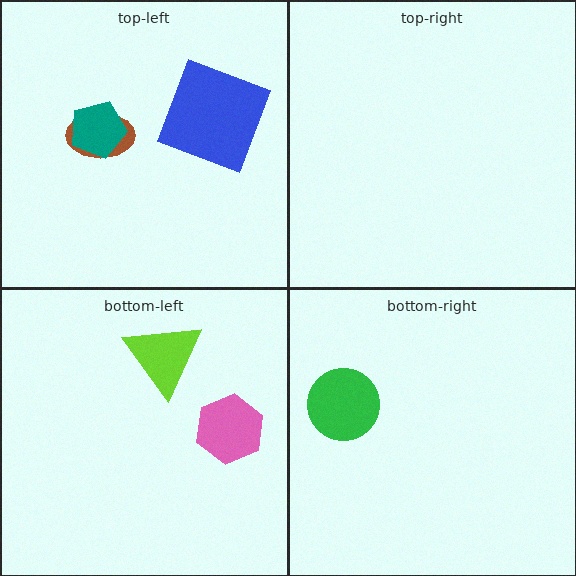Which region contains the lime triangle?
The bottom-left region.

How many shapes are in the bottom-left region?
2.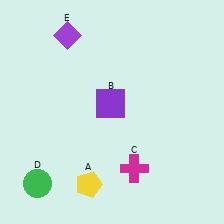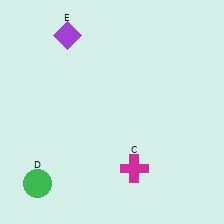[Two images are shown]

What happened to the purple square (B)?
The purple square (B) was removed in Image 2. It was in the top-left area of Image 1.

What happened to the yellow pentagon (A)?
The yellow pentagon (A) was removed in Image 2. It was in the bottom-left area of Image 1.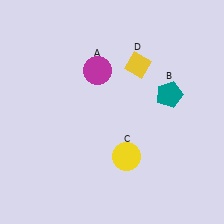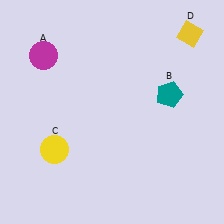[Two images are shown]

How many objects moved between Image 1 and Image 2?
3 objects moved between the two images.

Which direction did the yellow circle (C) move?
The yellow circle (C) moved left.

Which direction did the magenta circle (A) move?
The magenta circle (A) moved left.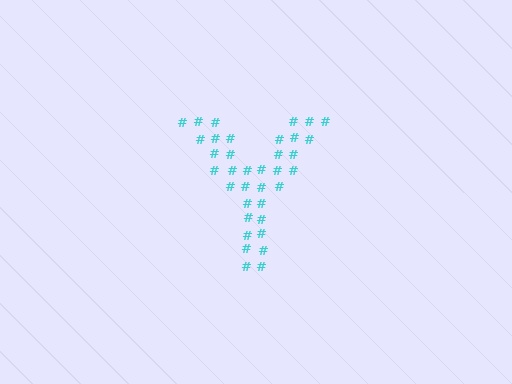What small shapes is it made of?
It is made of small hash symbols.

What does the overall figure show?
The overall figure shows the letter Y.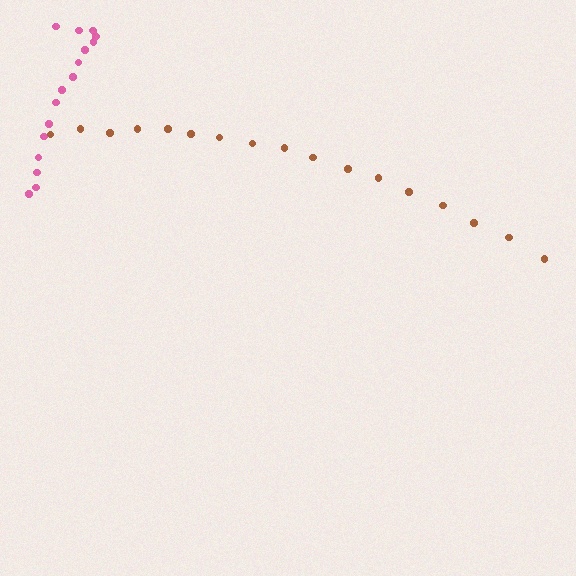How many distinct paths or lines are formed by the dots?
There are 2 distinct paths.